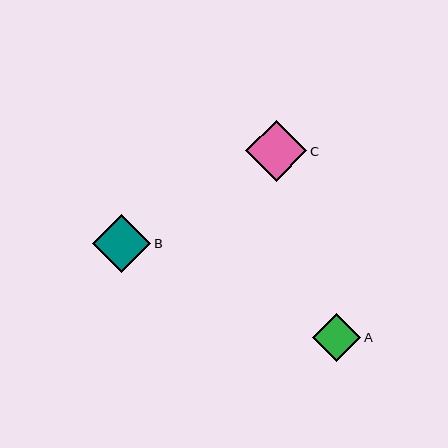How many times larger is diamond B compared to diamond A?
Diamond B is approximately 1.2 times the size of diamond A.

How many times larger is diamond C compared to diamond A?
Diamond C is approximately 1.3 times the size of diamond A.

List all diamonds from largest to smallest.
From largest to smallest: C, B, A.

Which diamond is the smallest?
Diamond A is the smallest with a size of approximately 48 pixels.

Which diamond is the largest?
Diamond C is the largest with a size of approximately 61 pixels.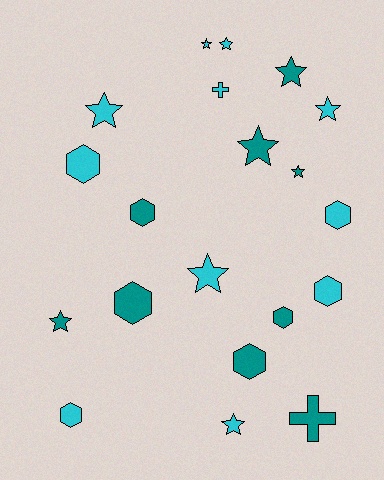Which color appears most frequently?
Cyan, with 11 objects.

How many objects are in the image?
There are 20 objects.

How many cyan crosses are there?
There is 1 cyan cross.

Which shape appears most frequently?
Star, with 10 objects.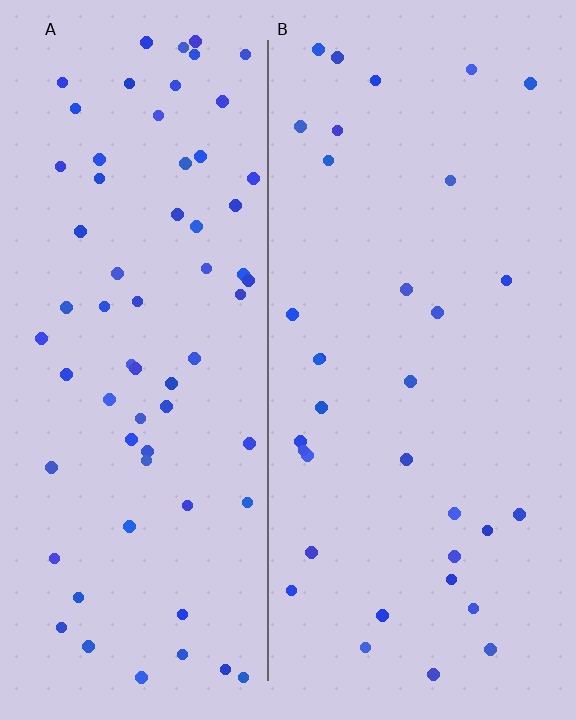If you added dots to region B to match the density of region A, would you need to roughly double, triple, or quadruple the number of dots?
Approximately double.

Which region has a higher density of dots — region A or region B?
A (the left).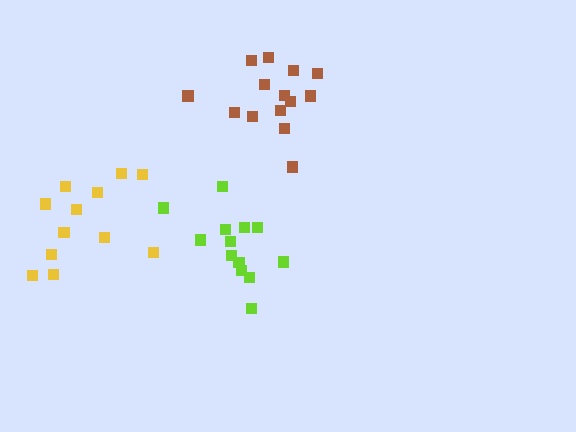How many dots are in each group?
Group 1: 13 dots, Group 2: 14 dots, Group 3: 12 dots (39 total).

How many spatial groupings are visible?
There are 3 spatial groupings.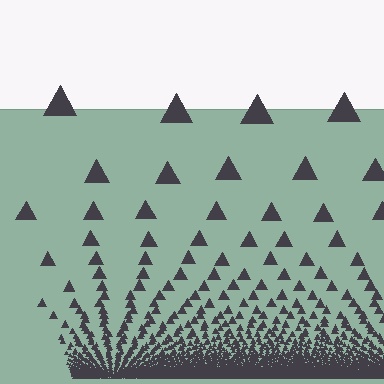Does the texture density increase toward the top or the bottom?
Density increases toward the bottom.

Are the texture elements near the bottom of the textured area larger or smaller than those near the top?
Smaller. The gradient is inverted — elements near the bottom are smaller and denser.